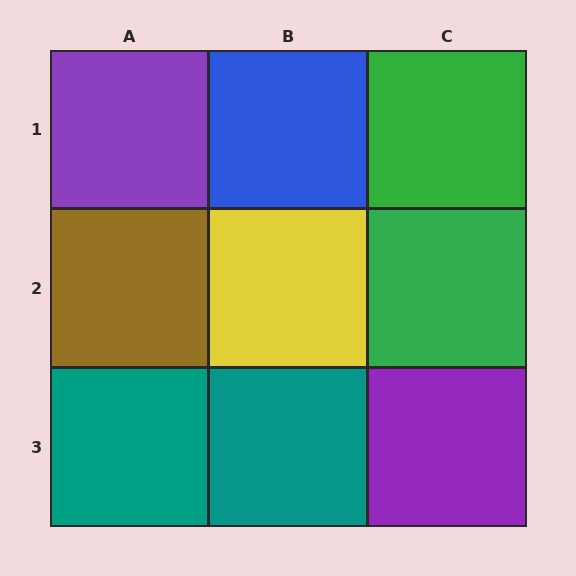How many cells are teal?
2 cells are teal.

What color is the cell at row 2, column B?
Yellow.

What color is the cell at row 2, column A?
Brown.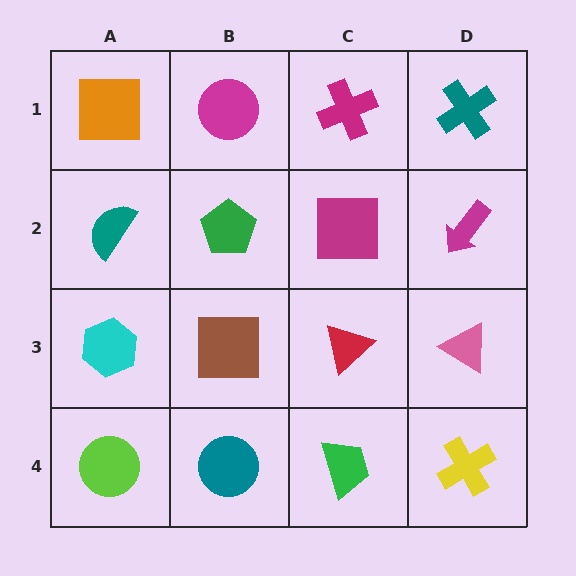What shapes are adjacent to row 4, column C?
A red triangle (row 3, column C), a teal circle (row 4, column B), a yellow cross (row 4, column D).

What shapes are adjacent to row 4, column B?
A brown square (row 3, column B), a lime circle (row 4, column A), a green trapezoid (row 4, column C).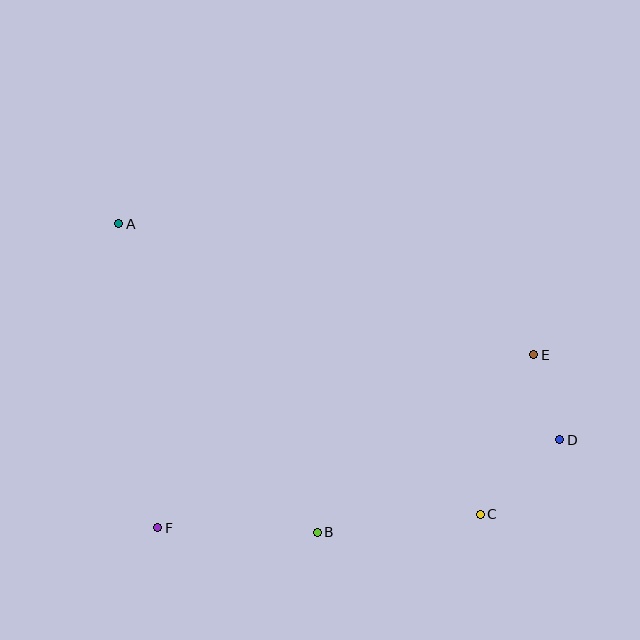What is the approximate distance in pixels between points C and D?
The distance between C and D is approximately 109 pixels.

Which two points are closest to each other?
Points D and E are closest to each other.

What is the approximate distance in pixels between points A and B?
The distance between A and B is approximately 367 pixels.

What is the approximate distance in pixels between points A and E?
The distance between A and E is approximately 435 pixels.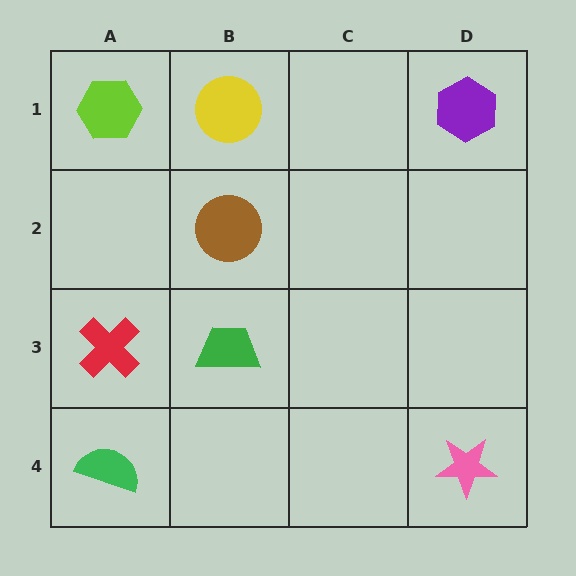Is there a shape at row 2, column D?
No, that cell is empty.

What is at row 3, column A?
A red cross.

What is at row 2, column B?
A brown circle.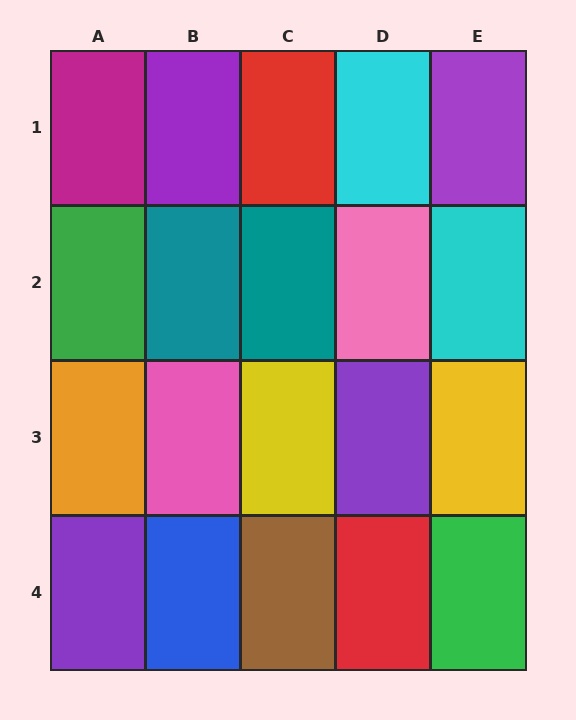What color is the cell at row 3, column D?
Purple.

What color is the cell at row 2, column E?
Cyan.